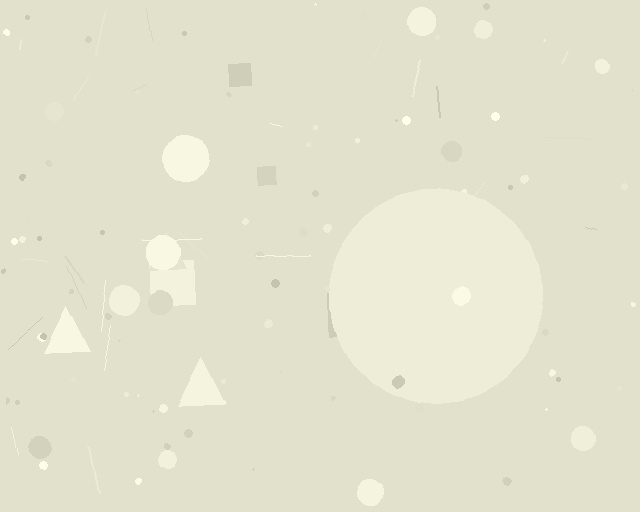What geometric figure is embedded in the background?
A circle is embedded in the background.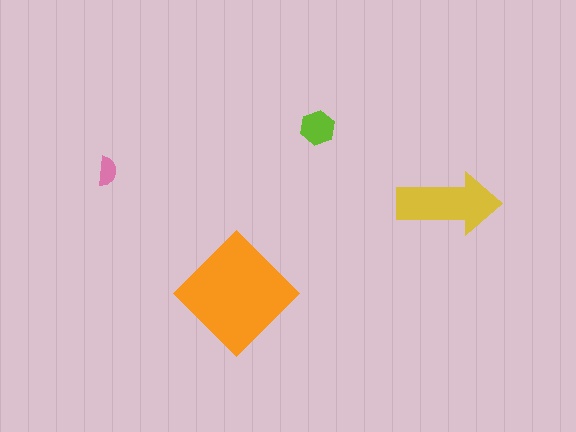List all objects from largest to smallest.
The orange diamond, the yellow arrow, the lime hexagon, the pink semicircle.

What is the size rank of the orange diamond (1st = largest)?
1st.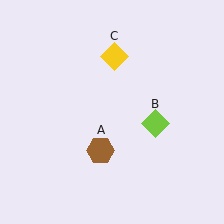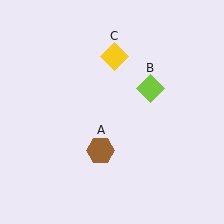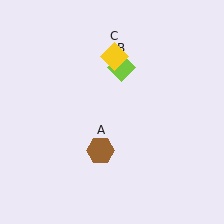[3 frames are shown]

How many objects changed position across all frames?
1 object changed position: lime diamond (object B).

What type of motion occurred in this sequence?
The lime diamond (object B) rotated counterclockwise around the center of the scene.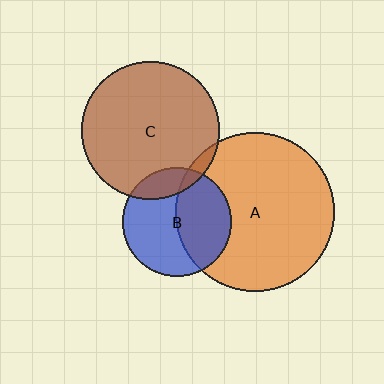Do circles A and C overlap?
Yes.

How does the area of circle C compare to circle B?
Approximately 1.6 times.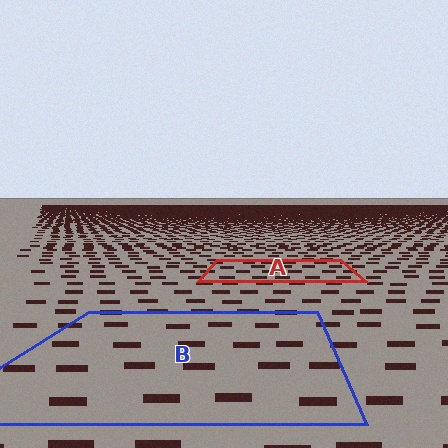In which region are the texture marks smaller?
The texture marks are smaller in region A, because it is farther away.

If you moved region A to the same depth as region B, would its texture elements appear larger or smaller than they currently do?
They would appear larger. At a closer depth, the same texture elements are projected at a bigger on-screen size.